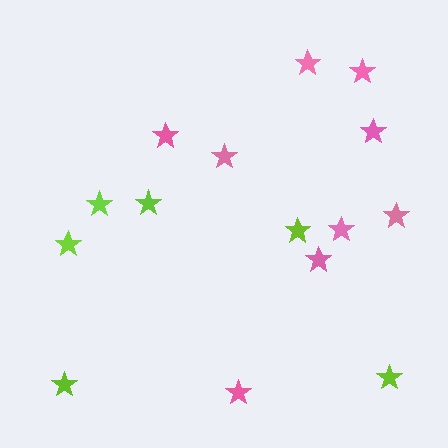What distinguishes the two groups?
There are 2 groups: one group of lime stars (6) and one group of pink stars (9).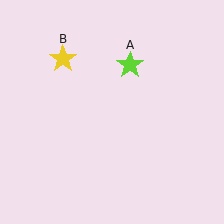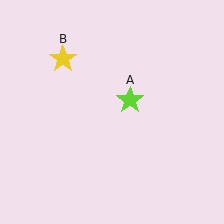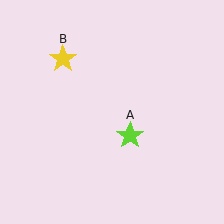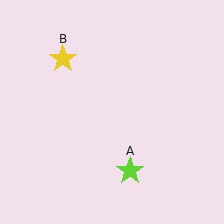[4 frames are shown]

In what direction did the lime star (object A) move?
The lime star (object A) moved down.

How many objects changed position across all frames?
1 object changed position: lime star (object A).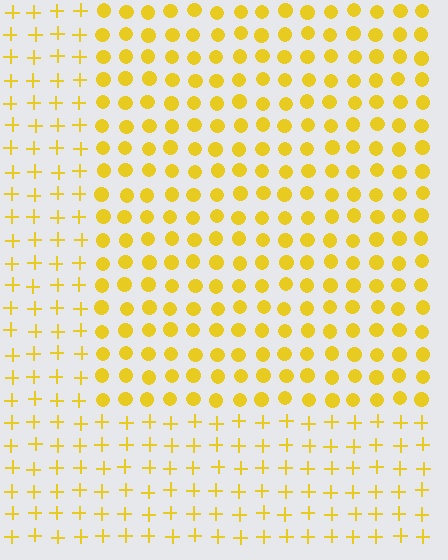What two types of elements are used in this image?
The image uses circles inside the rectangle region and plus signs outside it.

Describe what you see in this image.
The image is filled with small yellow elements arranged in a uniform grid. A rectangle-shaped region contains circles, while the surrounding area contains plus signs. The boundary is defined purely by the change in element shape.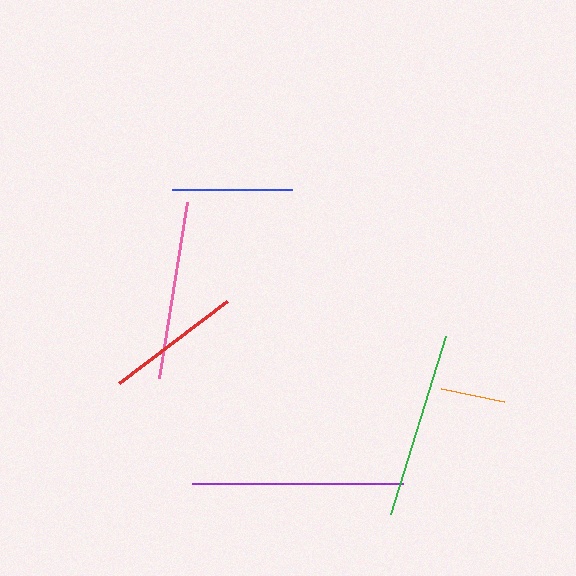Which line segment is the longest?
The purple line is the longest at approximately 211 pixels.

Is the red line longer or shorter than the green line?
The green line is longer than the red line.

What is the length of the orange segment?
The orange segment is approximately 65 pixels long.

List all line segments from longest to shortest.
From longest to shortest: purple, green, pink, red, blue, orange.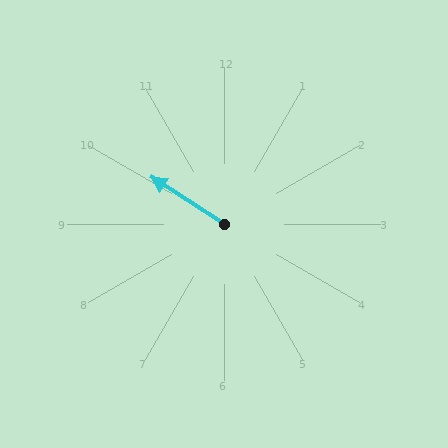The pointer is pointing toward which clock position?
Roughly 10 o'clock.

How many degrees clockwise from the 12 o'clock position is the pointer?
Approximately 303 degrees.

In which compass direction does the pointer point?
Northwest.